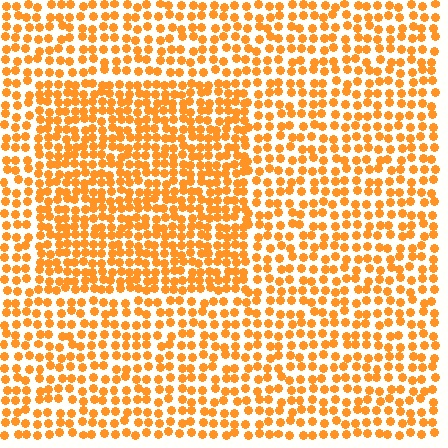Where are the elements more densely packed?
The elements are more densely packed inside the rectangle boundary.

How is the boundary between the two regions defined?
The boundary is defined by a change in element density (approximately 1.5x ratio). All elements are the same color, size, and shape.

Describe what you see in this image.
The image contains small orange elements arranged at two different densities. A rectangle-shaped region is visible where the elements are more densely packed than the surrounding area.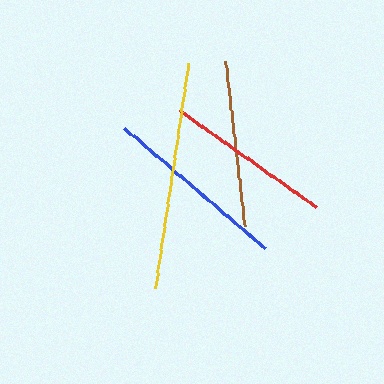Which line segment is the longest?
The yellow line is the longest at approximately 227 pixels.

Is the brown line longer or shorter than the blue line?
The blue line is longer than the brown line.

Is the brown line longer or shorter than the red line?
The red line is longer than the brown line.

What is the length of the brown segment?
The brown segment is approximately 165 pixels long.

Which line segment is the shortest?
The brown line is the shortest at approximately 165 pixels.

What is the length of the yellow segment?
The yellow segment is approximately 227 pixels long.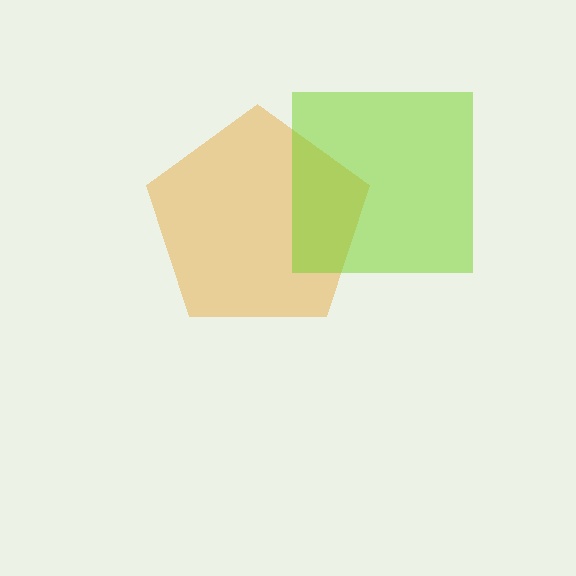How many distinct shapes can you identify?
There are 2 distinct shapes: an orange pentagon, a lime square.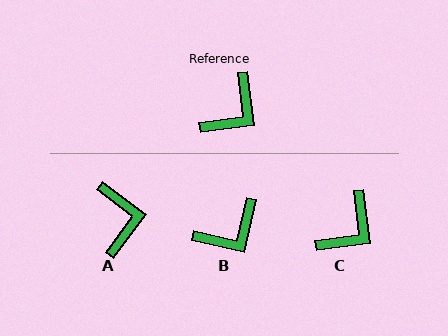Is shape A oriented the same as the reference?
No, it is off by about 46 degrees.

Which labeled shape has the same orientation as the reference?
C.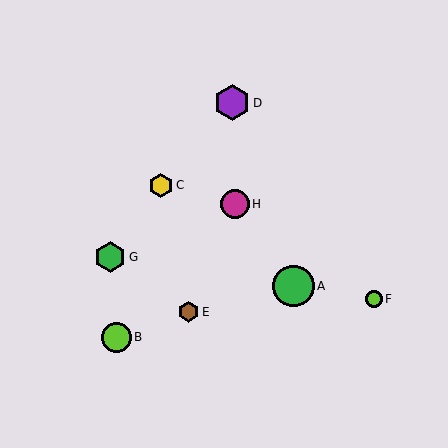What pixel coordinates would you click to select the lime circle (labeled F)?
Click at (374, 299) to select the lime circle F.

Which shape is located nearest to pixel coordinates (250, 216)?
The magenta circle (labeled H) at (235, 204) is nearest to that location.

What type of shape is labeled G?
Shape G is a green hexagon.